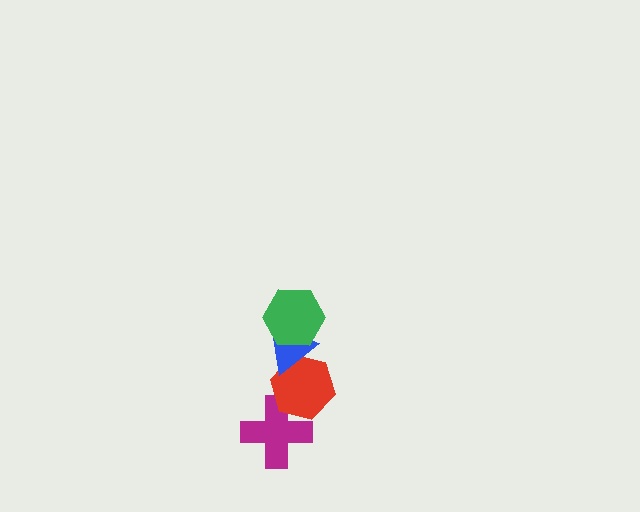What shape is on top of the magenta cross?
The red hexagon is on top of the magenta cross.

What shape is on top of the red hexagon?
The blue triangle is on top of the red hexagon.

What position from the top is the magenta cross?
The magenta cross is 4th from the top.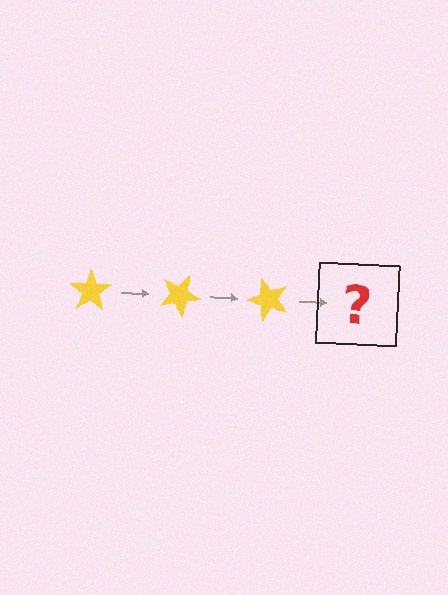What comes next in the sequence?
The next element should be a yellow star rotated 75 degrees.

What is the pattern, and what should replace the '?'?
The pattern is that the star rotates 25 degrees each step. The '?' should be a yellow star rotated 75 degrees.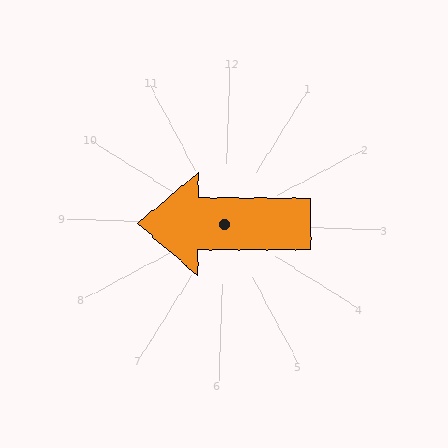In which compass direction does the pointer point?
West.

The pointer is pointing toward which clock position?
Roughly 9 o'clock.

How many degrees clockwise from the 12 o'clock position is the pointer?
Approximately 268 degrees.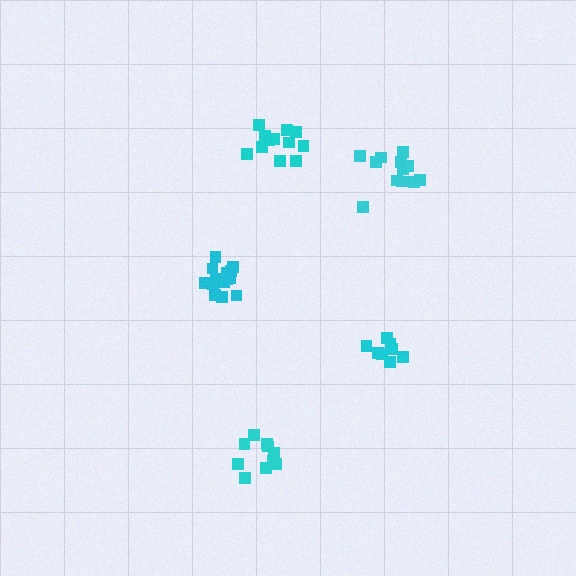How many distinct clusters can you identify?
There are 5 distinct clusters.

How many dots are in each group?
Group 1: 14 dots, Group 2: 8 dots, Group 3: 13 dots, Group 4: 12 dots, Group 5: 10 dots (57 total).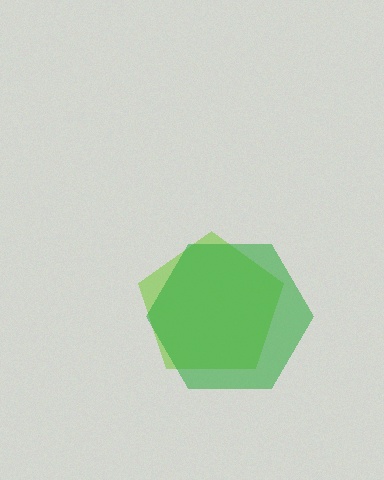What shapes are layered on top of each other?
The layered shapes are: a lime pentagon, a green hexagon.